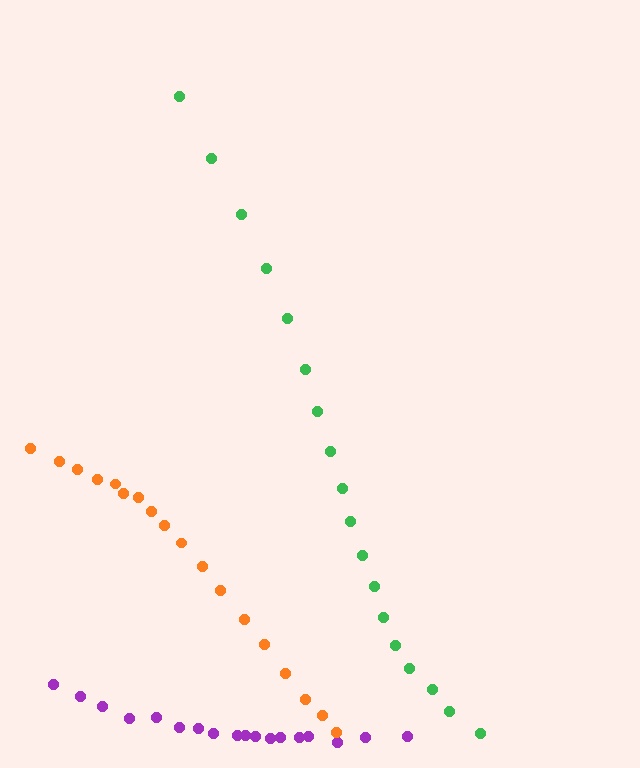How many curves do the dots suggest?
There are 3 distinct paths.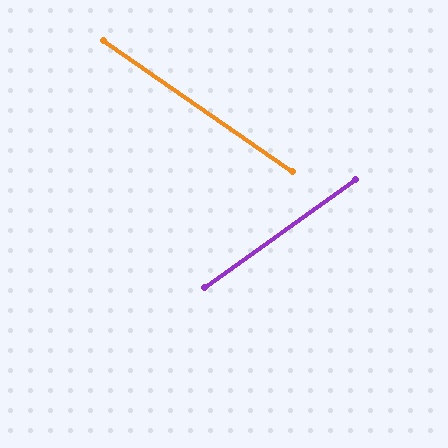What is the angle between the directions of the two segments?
Approximately 70 degrees.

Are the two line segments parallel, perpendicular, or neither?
Neither parallel nor perpendicular — they differ by about 70°.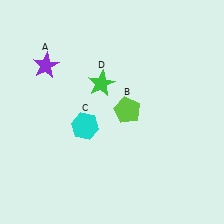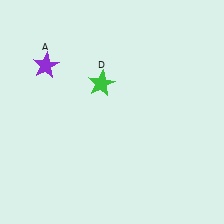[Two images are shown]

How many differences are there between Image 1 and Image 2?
There are 2 differences between the two images.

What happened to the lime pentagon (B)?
The lime pentagon (B) was removed in Image 2. It was in the top-right area of Image 1.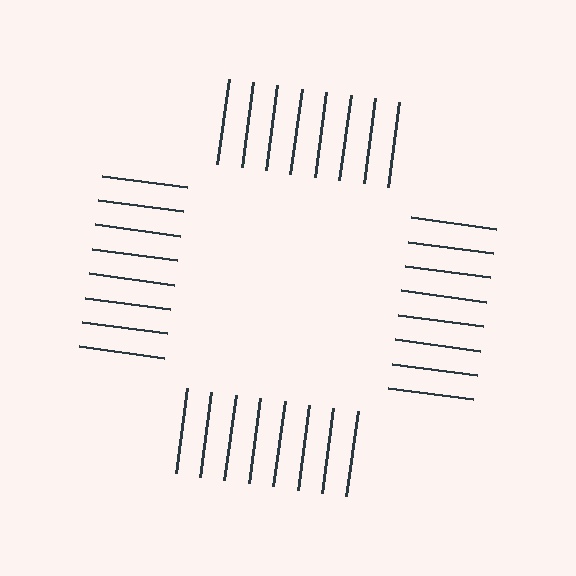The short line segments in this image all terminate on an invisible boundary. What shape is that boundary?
An illusory square — the line segments terminate on its edges but no continuous stroke is drawn.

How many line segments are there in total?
32 — 8 along each of the 4 edges.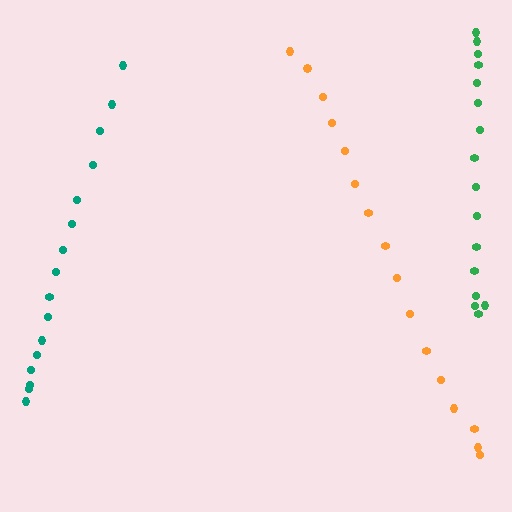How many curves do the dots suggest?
There are 3 distinct paths.